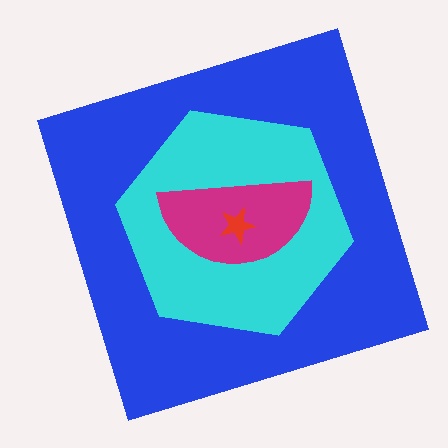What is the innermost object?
The red star.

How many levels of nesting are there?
4.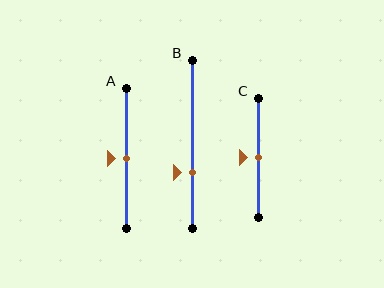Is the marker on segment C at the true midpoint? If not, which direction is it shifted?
Yes, the marker on segment C is at the true midpoint.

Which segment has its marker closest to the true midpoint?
Segment A has its marker closest to the true midpoint.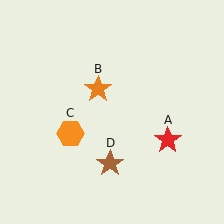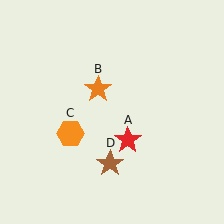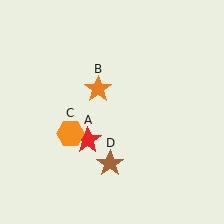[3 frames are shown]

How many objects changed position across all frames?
1 object changed position: red star (object A).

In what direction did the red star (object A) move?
The red star (object A) moved left.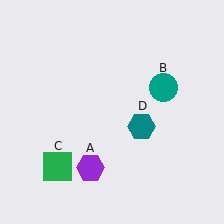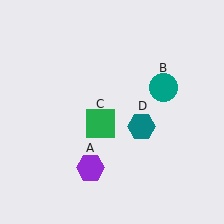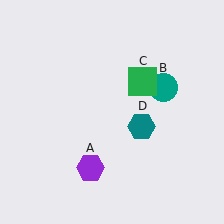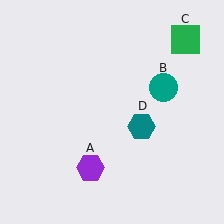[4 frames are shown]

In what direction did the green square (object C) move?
The green square (object C) moved up and to the right.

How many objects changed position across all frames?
1 object changed position: green square (object C).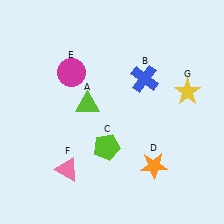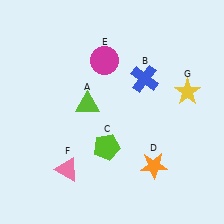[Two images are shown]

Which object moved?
The magenta circle (E) moved right.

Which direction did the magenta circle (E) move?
The magenta circle (E) moved right.